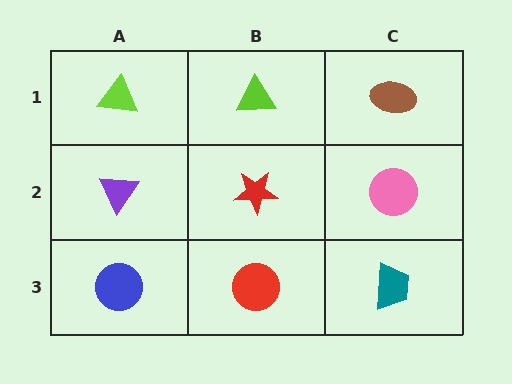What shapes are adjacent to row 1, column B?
A red star (row 2, column B), a lime triangle (row 1, column A), a brown ellipse (row 1, column C).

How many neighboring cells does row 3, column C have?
2.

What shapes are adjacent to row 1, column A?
A purple triangle (row 2, column A), a lime triangle (row 1, column B).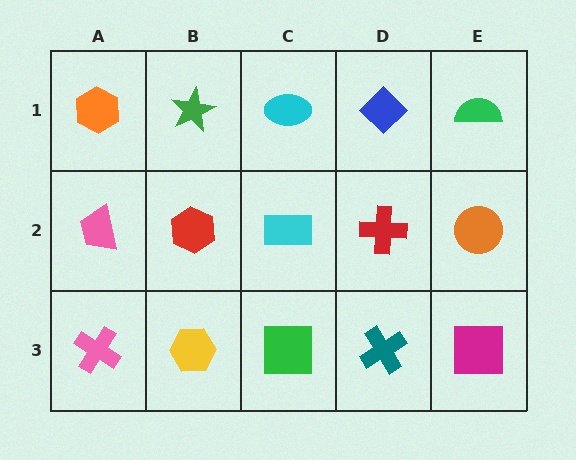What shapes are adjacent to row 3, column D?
A red cross (row 2, column D), a green square (row 3, column C), a magenta square (row 3, column E).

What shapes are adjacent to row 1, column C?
A cyan rectangle (row 2, column C), a green star (row 1, column B), a blue diamond (row 1, column D).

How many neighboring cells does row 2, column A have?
3.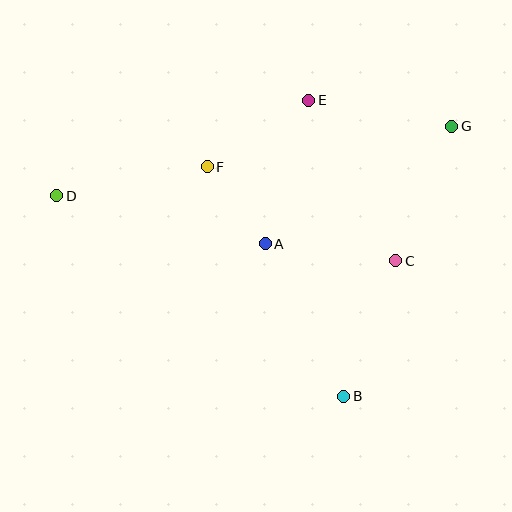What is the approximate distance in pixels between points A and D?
The distance between A and D is approximately 214 pixels.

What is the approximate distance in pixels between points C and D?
The distance between C and D is approximately 346 pixels.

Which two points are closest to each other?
Points A and F are closest to each other.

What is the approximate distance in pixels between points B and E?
The distance between B and E is approximately 298 pixels.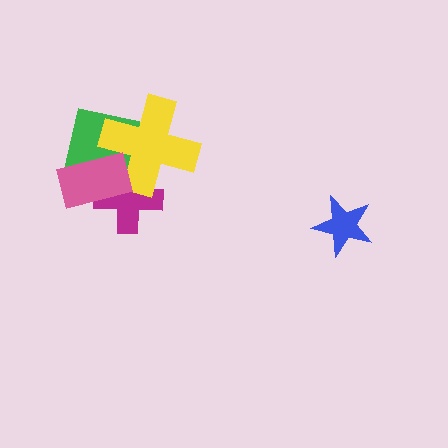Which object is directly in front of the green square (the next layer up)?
The yellow cross is directly in front of the green square.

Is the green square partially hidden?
Yes, it is partially covered by another shape.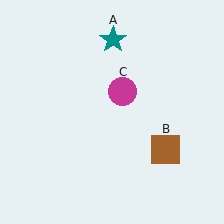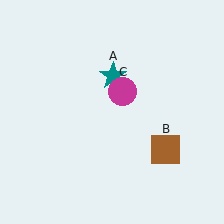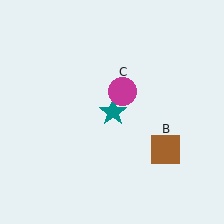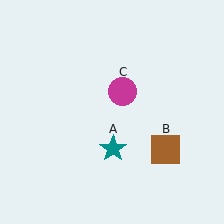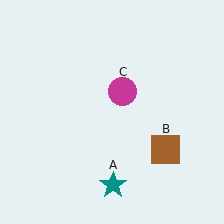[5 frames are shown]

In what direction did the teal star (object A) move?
The teal star (object A) moved down.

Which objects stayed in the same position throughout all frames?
Brown square (object B) and magenta circle (object C) remained stationary.